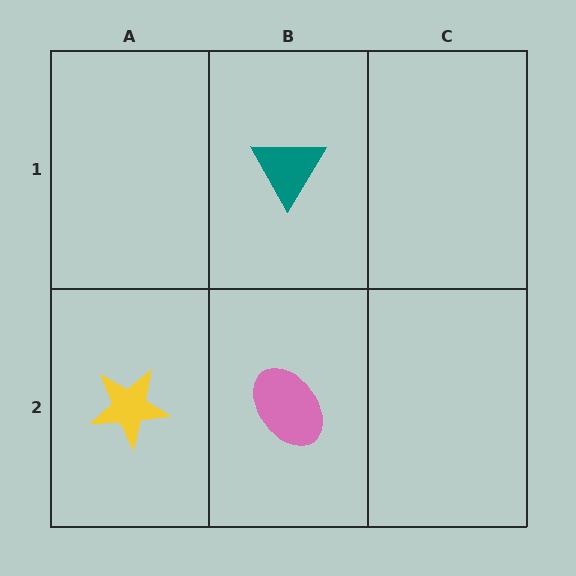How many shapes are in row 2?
2 shapes.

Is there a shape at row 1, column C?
No, that cell is empty.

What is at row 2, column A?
A yellow star.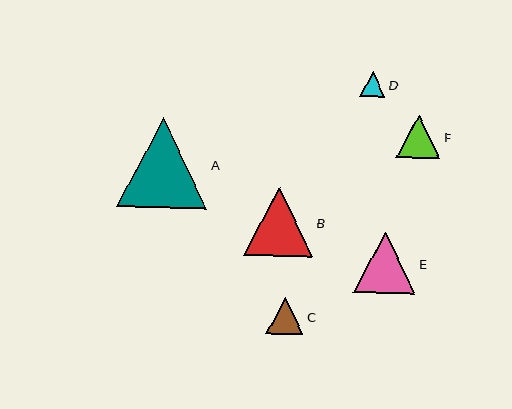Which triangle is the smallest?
Triangle D is the smallest with a size of approximately 25 pixels.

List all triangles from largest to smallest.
From largest to smallest: A, B, E, F, C, D.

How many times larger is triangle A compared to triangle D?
Triangle A is approximately 3.6 times the size of triangle D.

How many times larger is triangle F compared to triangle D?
Triangle F is approximately 1.7 times the size of triangle D.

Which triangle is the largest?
Triangle A is the largest with a size of approximately 90 pixels.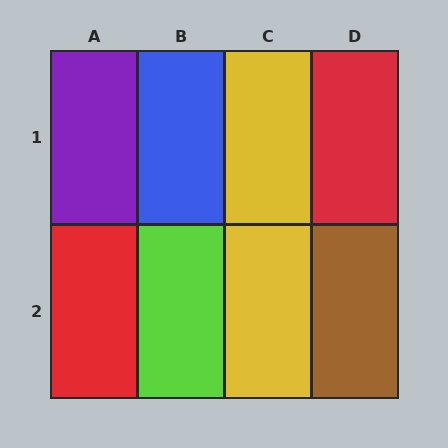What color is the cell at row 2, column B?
Lime.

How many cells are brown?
1 cell is brown.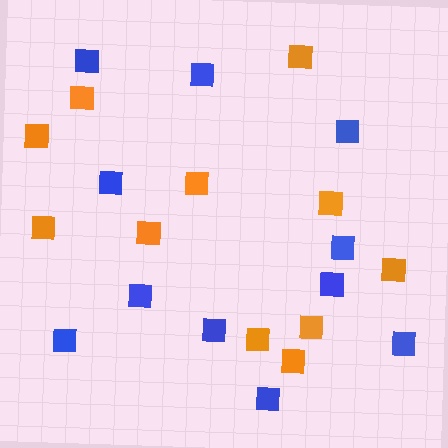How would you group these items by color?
There are 2 groups: one group of blue squares (11) and one group of orange squares (11).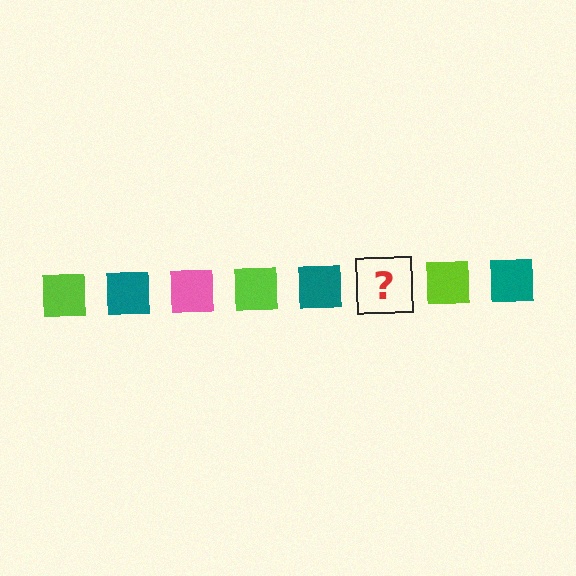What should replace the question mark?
The question mark should be replaced with a pink square.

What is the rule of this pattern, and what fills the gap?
The rule is that the pattern cycles through lime, teal, pink squares. The gap should be filled with a pink square.